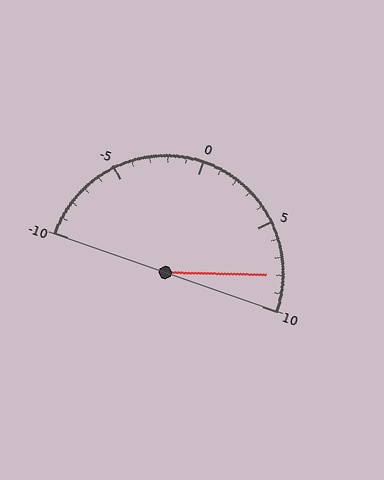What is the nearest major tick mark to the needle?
The nearest major tick mark is 10.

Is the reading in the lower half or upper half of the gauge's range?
The reading is in the upper half of the range (-10 to 10).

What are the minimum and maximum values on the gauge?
The gauge ranges from -10 to 10.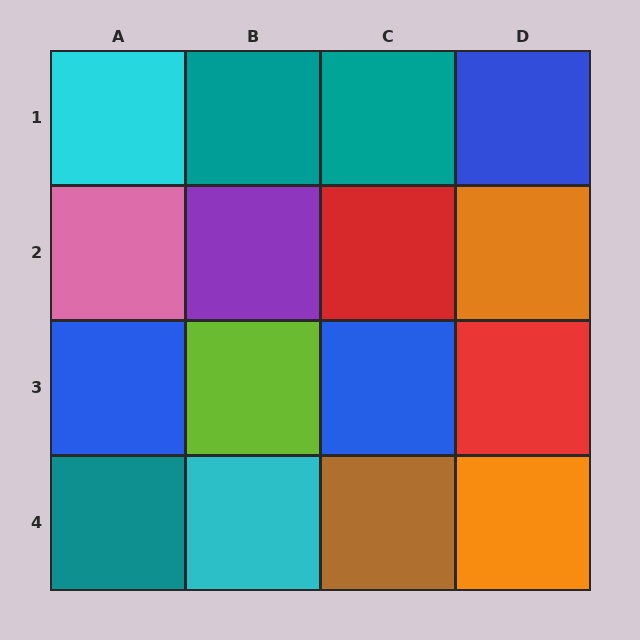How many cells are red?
2 cells are red.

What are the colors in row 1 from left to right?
Cyan, teal, teal, blue.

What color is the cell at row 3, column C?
Blue.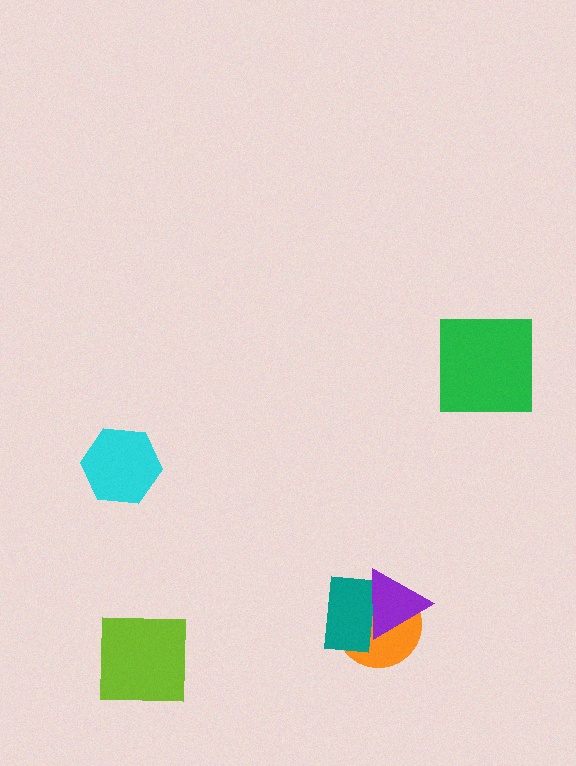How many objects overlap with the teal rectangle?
2 objects overlap with the teal rectangle.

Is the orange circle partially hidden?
Yes, it is partially covered by another shape.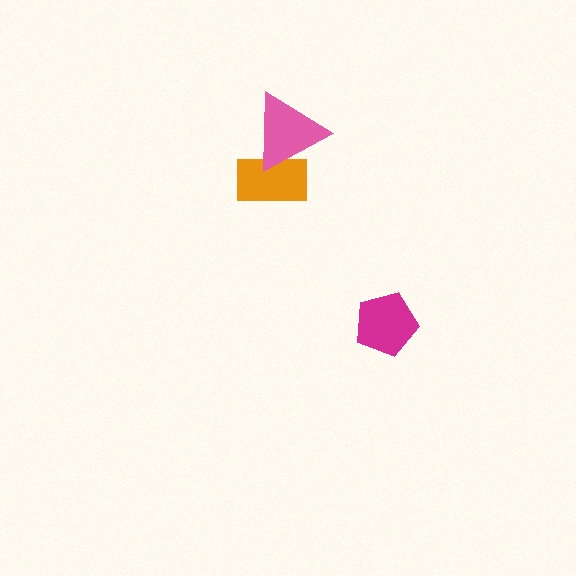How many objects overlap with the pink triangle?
1 object overlaps with the pink triangle.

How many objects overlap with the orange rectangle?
1 object overlaps with the orange rectangle.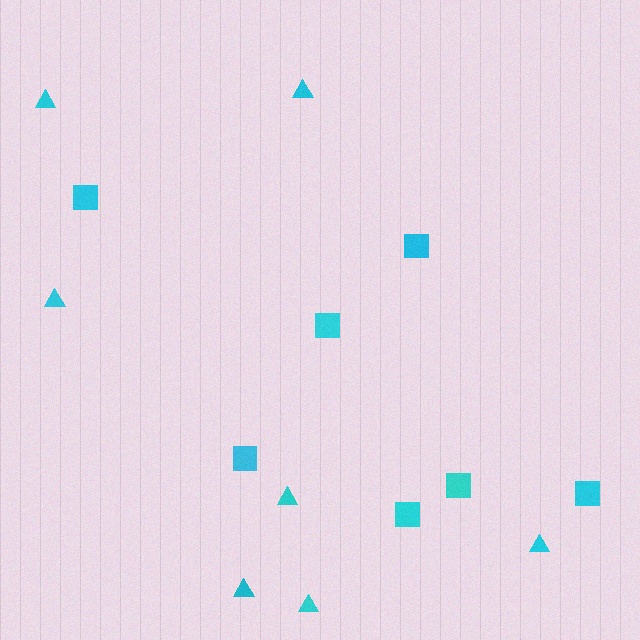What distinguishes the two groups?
There are 2 groups: one group of squares (7) and one group of triangles (7).